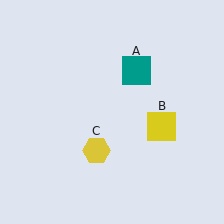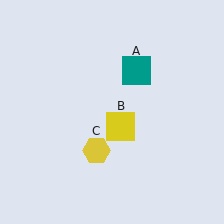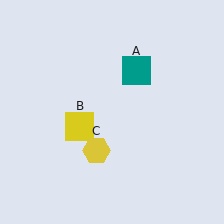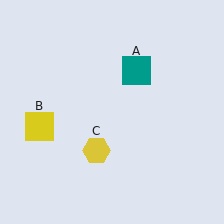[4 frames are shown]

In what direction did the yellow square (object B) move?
The yellow square (object B) moved left.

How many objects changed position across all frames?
1 object changed position: yellow square (object B).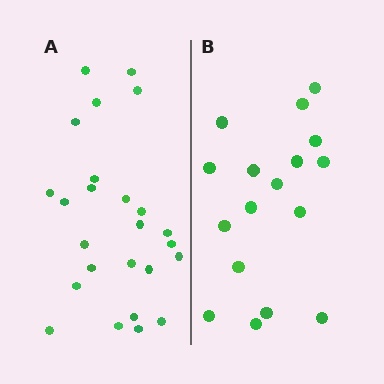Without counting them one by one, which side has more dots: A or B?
Region A (the left region) has more dots.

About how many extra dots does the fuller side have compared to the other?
Region A has roughly 8 or so more dots than region B.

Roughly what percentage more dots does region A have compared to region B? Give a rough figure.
About 45% more.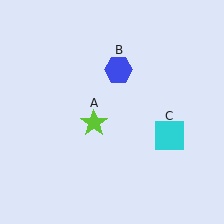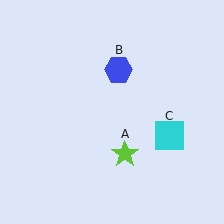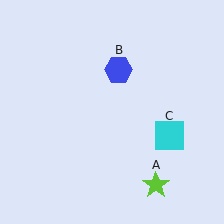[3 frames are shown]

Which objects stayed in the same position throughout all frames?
Blue hexagon (object B) and cyan square (object C) remained stationary.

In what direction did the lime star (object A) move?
The lime star (object A) moved down and to the right.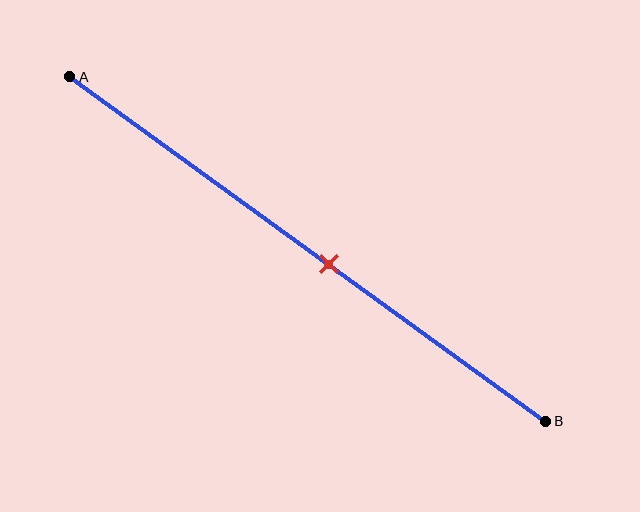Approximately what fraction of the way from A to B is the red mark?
The red mark is approximately 55% of the way from A to B.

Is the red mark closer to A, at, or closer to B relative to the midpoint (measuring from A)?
The red mark is closer to point B than the midpoint of segment AB.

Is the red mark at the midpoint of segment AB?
No, the mark is at about 55% from A, not at the 50% midpoint.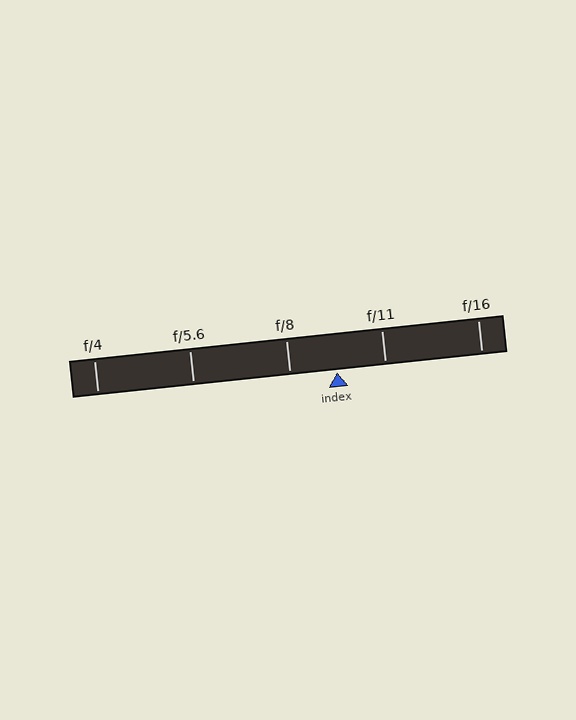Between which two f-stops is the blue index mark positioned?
The index mark is between f/8 and f/11.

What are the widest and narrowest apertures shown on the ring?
The widest aperture shown is f/4 and the narrowest is f/16.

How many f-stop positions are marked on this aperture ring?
There are 5 f-stop positions marked.